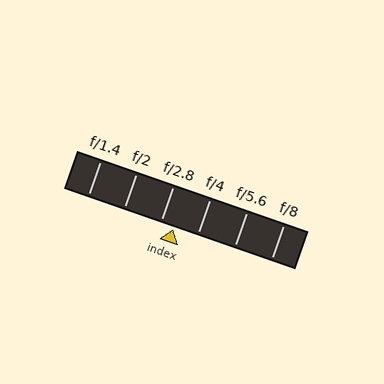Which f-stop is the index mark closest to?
The index mark is closest to f/2.8.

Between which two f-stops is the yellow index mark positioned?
The index mark is between f/2.8 and f/4.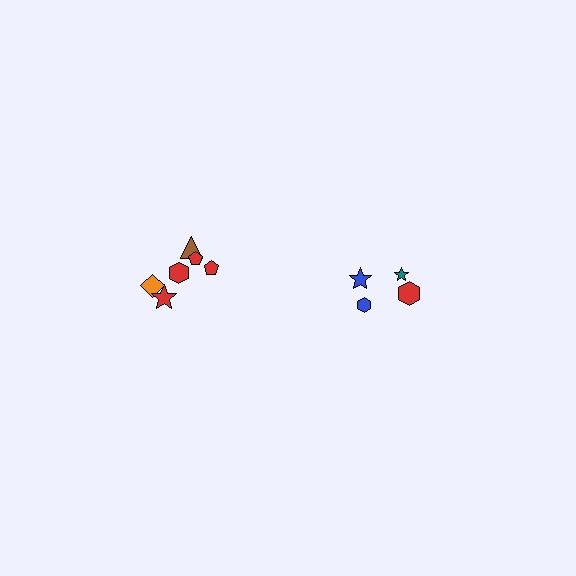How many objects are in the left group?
There are 6 objects.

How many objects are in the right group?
There are 4 objects.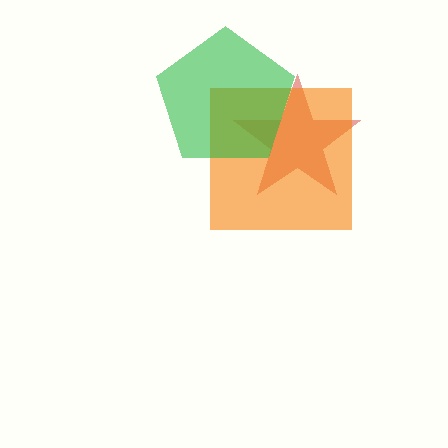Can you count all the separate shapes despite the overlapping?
Yes, there are 3 separate shapes.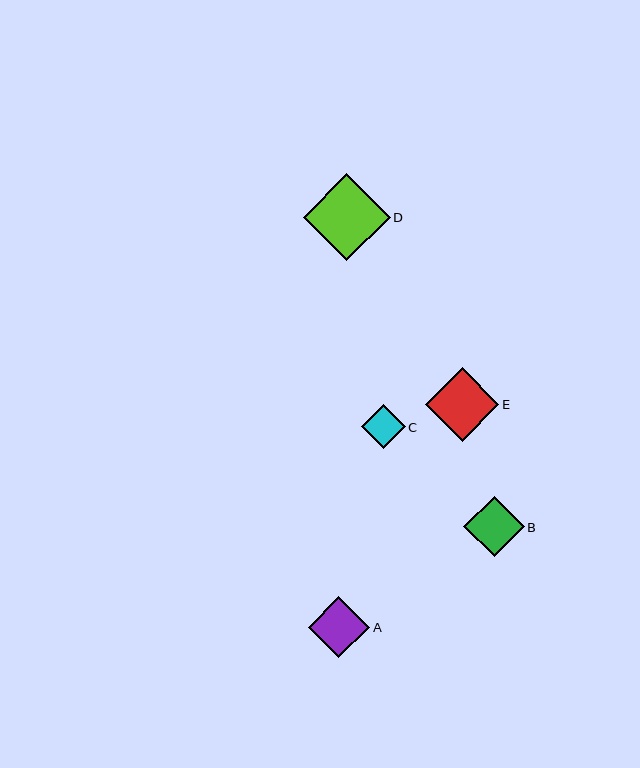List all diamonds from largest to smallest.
From largest to smallest: D, E, A, B, C.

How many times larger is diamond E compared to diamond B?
Diamond E is approximately 1.2 times the size of diamond B.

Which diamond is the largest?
Diamond D is the largest with a size of approximately 87 pixels.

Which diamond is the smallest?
Diamond C is the smallest with a size of approximately 44 pixels.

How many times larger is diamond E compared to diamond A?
Diamond E is approximately 1.2 times the size of diamond A.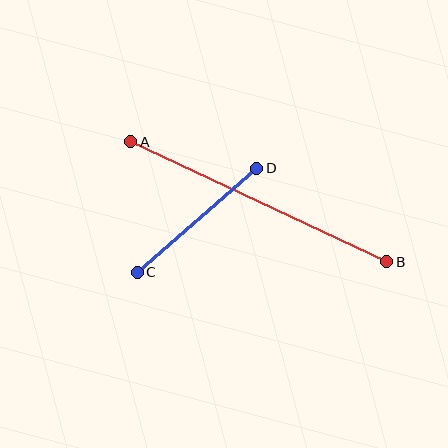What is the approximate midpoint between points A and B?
The midpoint is at approximately (259, 202) pixels.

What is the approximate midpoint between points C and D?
The midpoint is at approximately (197, 220) pixels.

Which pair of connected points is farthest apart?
Points A and B are farthest apart.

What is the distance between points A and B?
The distance is approximately 283 pixels.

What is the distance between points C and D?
The distance is approximately 158 pixels.